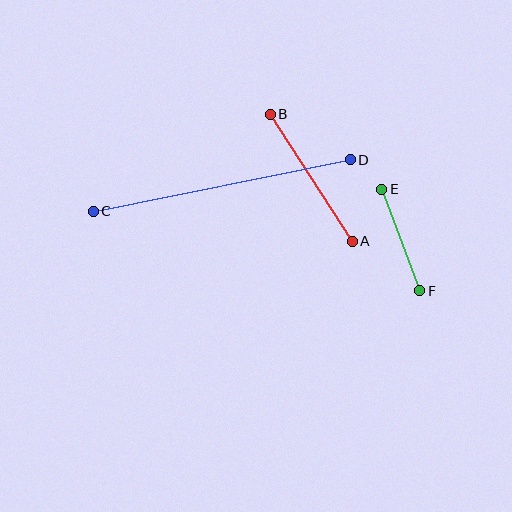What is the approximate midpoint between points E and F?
The midpoint is at approximately (401, 240) pixels.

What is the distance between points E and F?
The distance is approximately 108 pixels.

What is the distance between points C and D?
The distance is approximately 262 pixels.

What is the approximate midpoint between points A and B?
The midpoint is at approximately (311, 178) pixels.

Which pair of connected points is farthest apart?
Points C and D are farthest apart.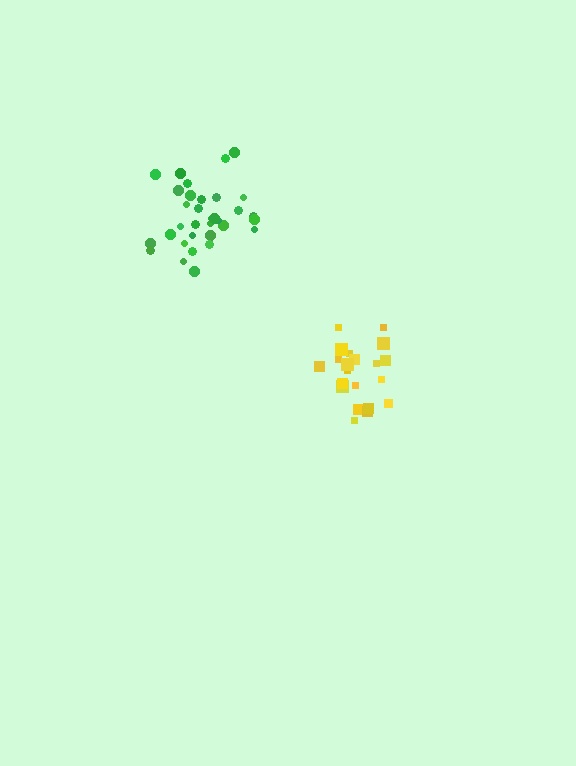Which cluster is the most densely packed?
Green.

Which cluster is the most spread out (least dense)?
Yellow.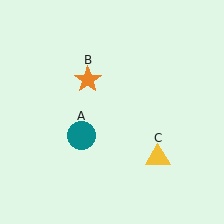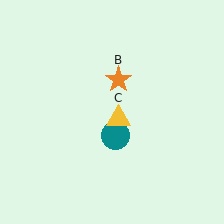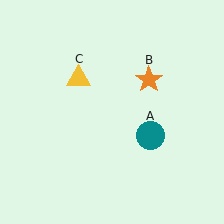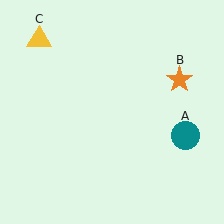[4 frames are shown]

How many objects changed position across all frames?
3 objects changed position: teal circle (object A), orange star (object B), yellow triangle (object C).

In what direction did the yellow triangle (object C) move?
The yellow triangle (object C) moved up and to the left.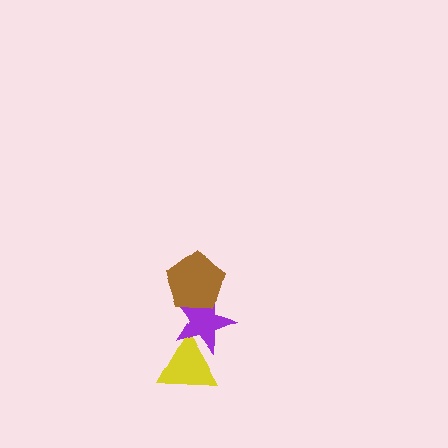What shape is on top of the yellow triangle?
The purple star is on top of the yellow triangle.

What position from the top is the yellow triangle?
The yellow triangle is 3rd from the top.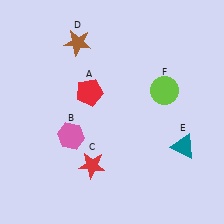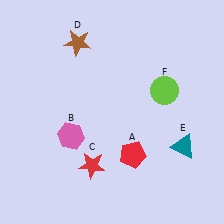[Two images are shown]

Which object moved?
The red pentagon (A) moved down.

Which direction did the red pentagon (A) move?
The red pentagon (A) moved down.